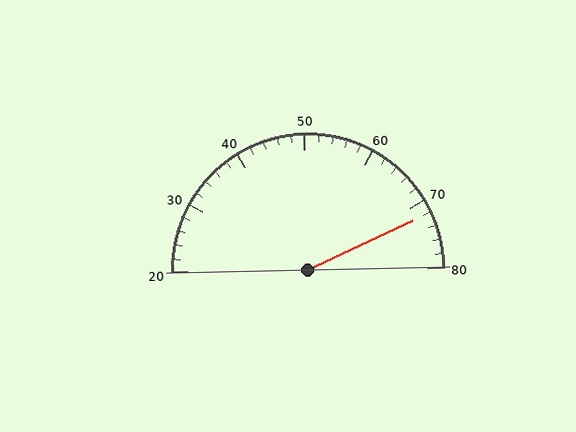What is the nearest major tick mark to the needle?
The nearest major tick mark is 70.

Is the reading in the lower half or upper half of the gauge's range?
The reading is in the upper half of the range (20 to 80).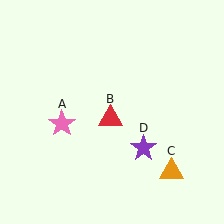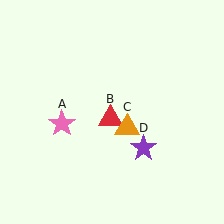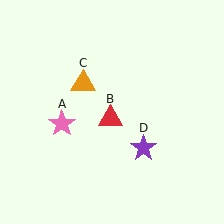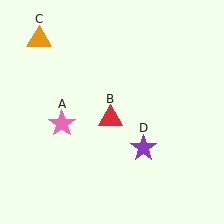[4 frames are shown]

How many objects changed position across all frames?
1 object changed position: orange triangle (object C).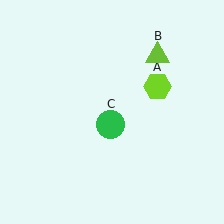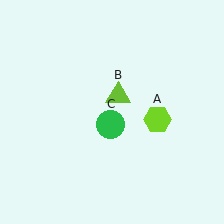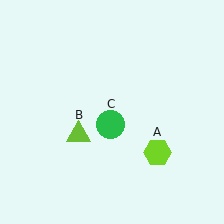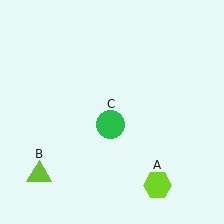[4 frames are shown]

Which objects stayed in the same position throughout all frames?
Green circle (object C) remained stationary.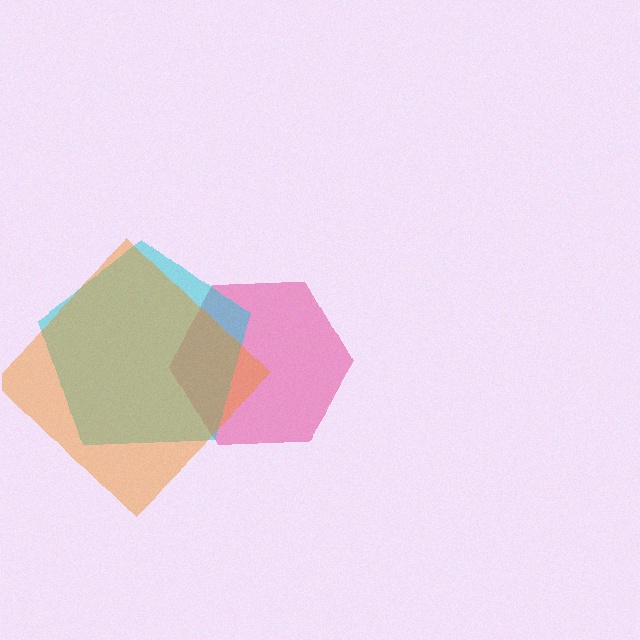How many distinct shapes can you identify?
There are 3 distinct shapes: a pink hexagon, a cyan pentagon, an orange diamond.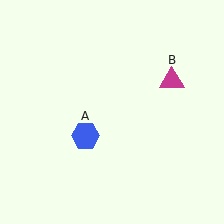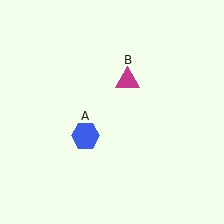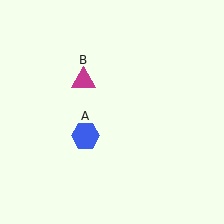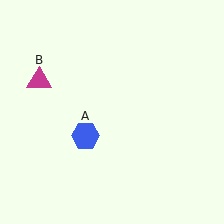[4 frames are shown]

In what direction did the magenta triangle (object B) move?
The magenta triangle (object B) moved left.